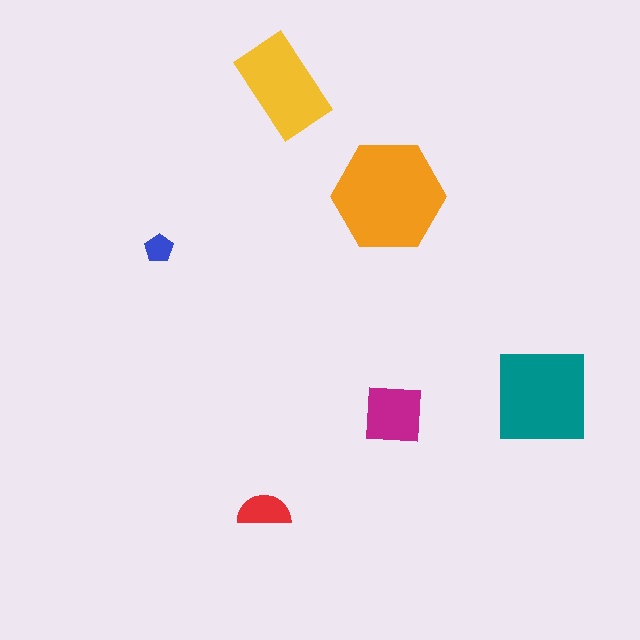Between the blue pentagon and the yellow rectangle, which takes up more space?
The yellow rectangle.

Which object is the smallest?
The blue pentagon.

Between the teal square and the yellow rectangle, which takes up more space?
The teal square.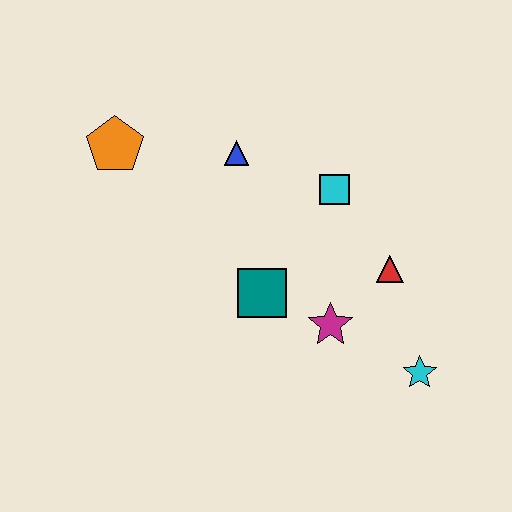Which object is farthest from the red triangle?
The orange pentagon is farthest from the red triangle.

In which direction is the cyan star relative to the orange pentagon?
The cyan star is to the right of the orange pentagon.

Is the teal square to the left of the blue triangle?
No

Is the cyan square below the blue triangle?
Yes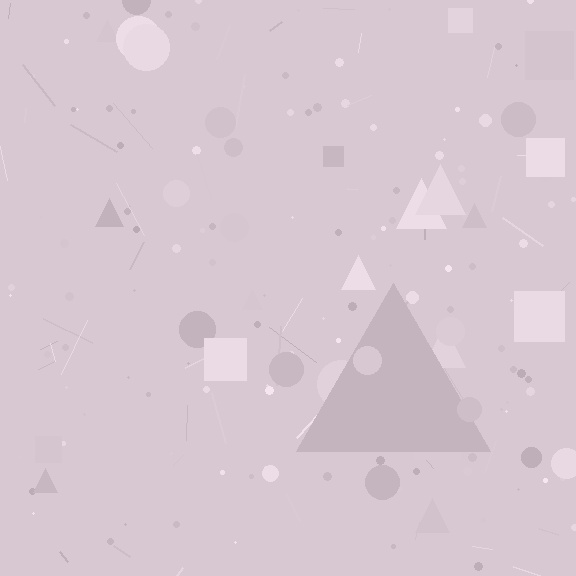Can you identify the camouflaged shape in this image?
The camouflaged shape is a triangle.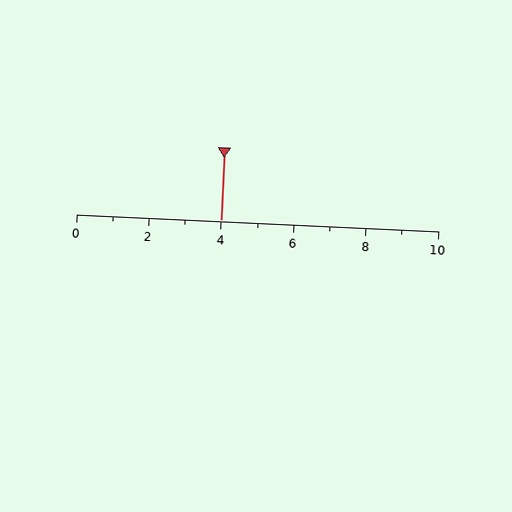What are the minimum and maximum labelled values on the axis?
The axis runs from 0 to 10.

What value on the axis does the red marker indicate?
The marker indicates approximately 4.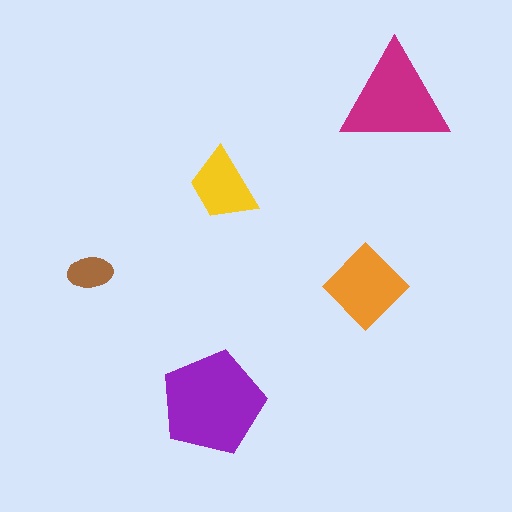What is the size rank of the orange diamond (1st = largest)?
3rd.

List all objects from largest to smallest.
The purple pentagon, the magenta triangle, the orange diamond, the yellow trapezoid, the brown ellipse.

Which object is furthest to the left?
The brown ellipse is leftmost.